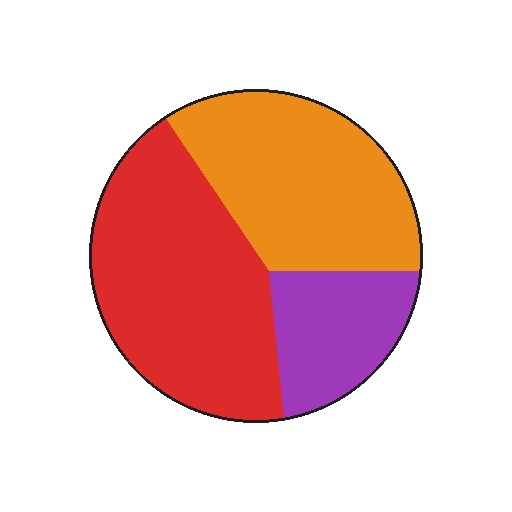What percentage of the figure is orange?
Orange covers 37% of the figure.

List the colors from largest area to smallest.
From largest to smallest: red, orange, purple.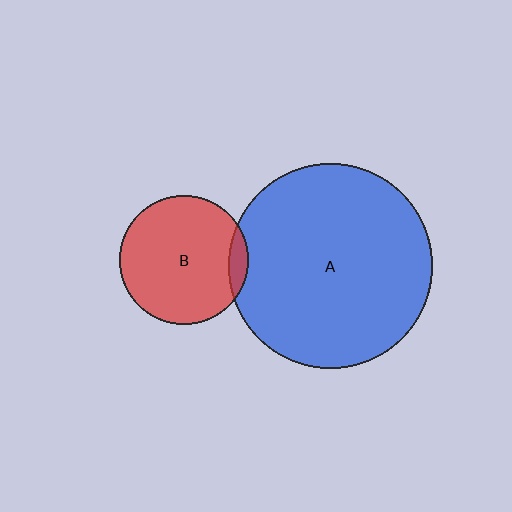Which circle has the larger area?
Circle A (blue).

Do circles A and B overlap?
Yes.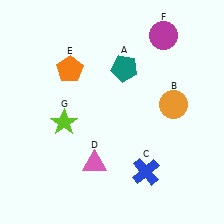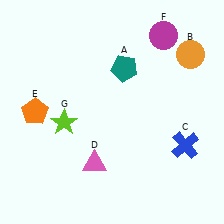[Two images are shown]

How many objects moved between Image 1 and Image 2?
3 objects moved between the two images.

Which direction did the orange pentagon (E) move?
The orange pentagon (E) moved down.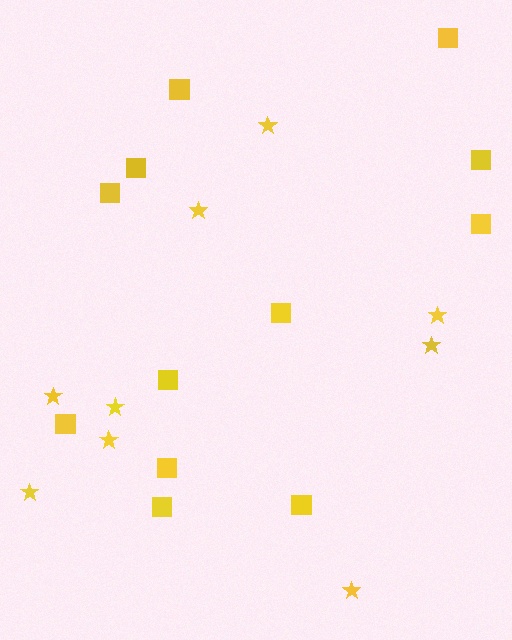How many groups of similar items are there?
There are 2 groups: one group of squares (12) and one group of stars (9).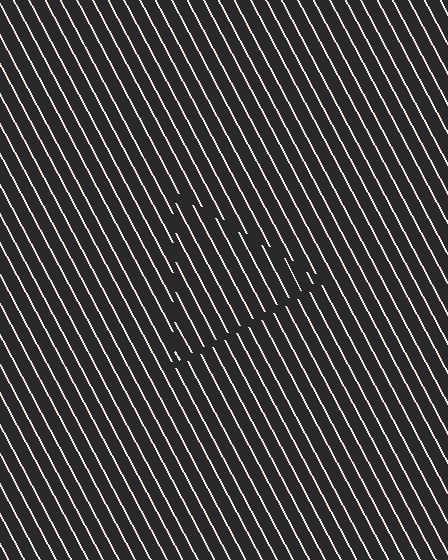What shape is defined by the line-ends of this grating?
An illusory triangle. The interior of the shape contains the same grating, shifted by half a period — the contour is defined by the phase discontinuity where line-ends from the inner and outer gratings abut.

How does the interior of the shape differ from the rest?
The interior of the shape contains the same grating, shifted by half a period — the contour is defined by the phase discontinuity where line-ends from the inner and outer gratings abut.